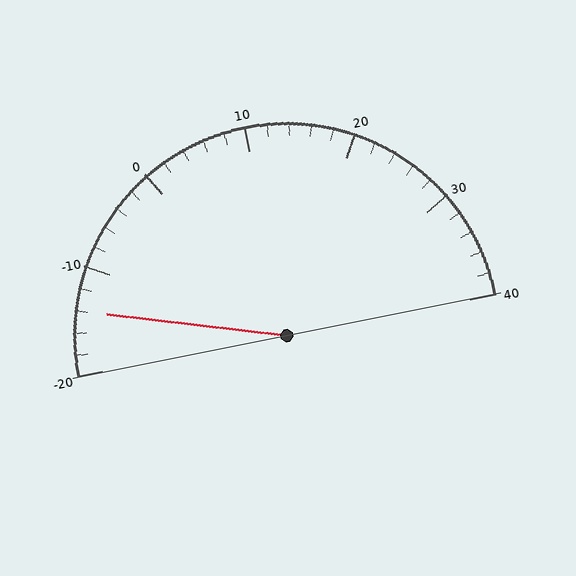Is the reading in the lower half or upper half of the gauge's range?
The reading is in the lower half of the range (-20 to 40).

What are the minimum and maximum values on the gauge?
The gauge ranges from -20 to 40.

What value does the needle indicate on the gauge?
The needle indicates approximately -14.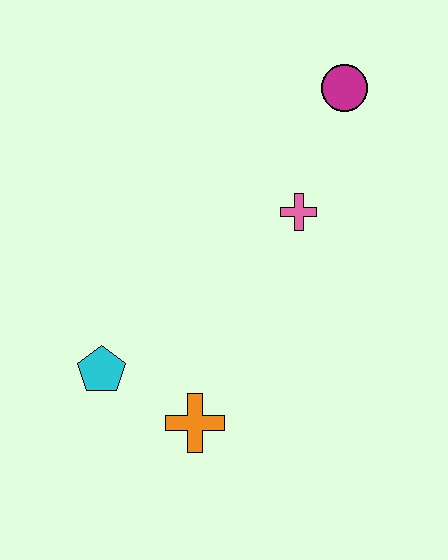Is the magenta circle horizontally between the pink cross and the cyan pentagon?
No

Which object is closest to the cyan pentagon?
The orange cross is closest to the cyan pentagon.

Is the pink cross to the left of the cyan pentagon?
No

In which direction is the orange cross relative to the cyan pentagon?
The orange cross is to the right of the cyan pentagon.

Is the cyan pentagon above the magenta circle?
No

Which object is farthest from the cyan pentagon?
The magenta circle is farthest from the cyan pentagon.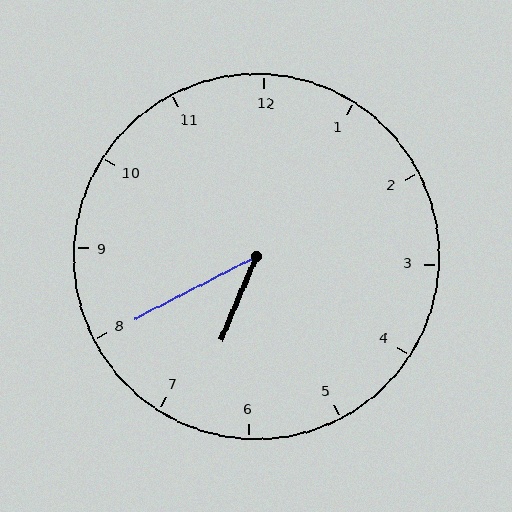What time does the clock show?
6:40.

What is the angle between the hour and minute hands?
Approximately 40 degrees.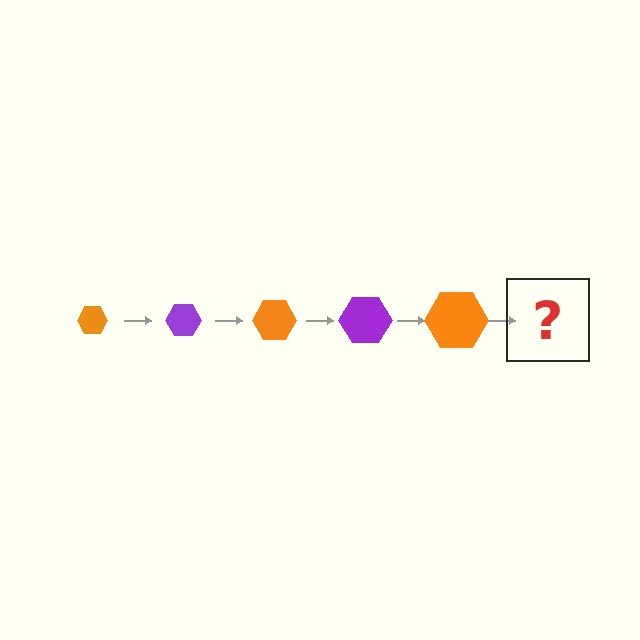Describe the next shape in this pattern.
It should be a purple hexagon, larger than the previous one.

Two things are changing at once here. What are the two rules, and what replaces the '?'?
The two rules are that the hexagon grows larger each step and the color cycles through orange and purple. The '?' should be a purple hexagon, larger than the previous one.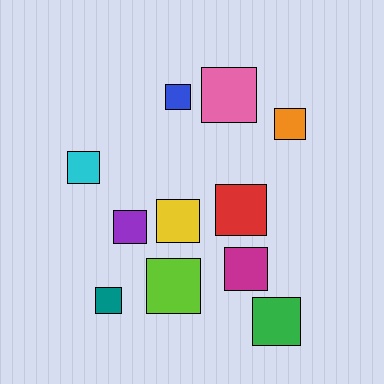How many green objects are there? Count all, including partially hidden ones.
There is 1 green object.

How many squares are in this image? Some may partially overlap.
There are 11 squares.